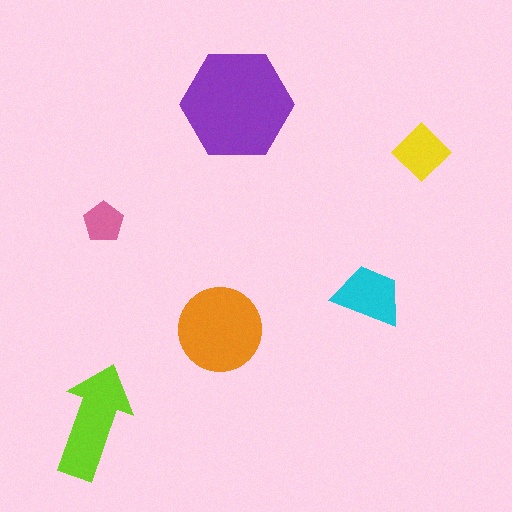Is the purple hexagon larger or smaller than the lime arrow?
Larger.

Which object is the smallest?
The pink pentagon.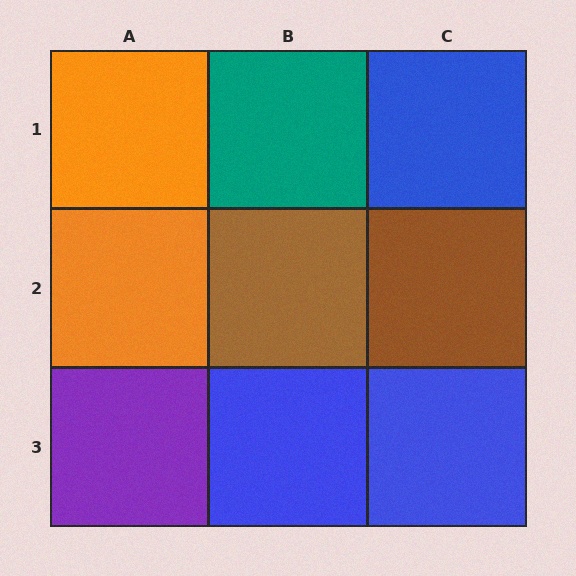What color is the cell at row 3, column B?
Blue.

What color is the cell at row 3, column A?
Purple.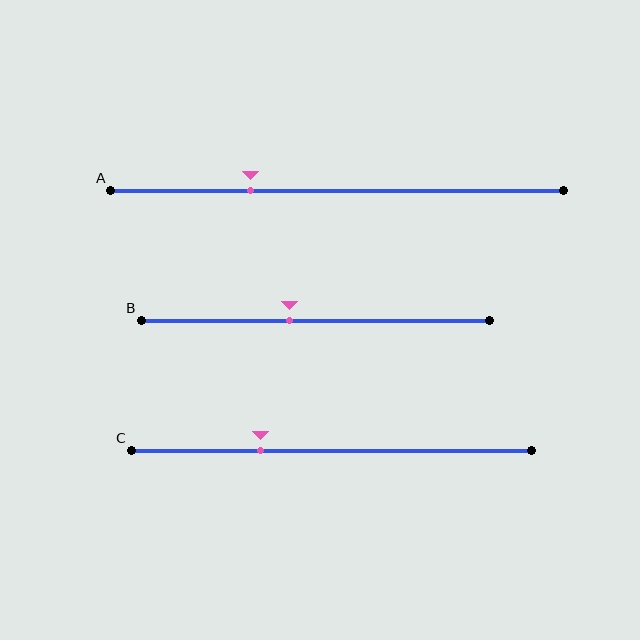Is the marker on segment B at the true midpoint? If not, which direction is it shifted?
No, the marker on segment B is shifted to the left by about 8% of the segment length.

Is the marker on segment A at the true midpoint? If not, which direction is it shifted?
No, the marker on segment A is shifted to the left by about 19% of the segment length.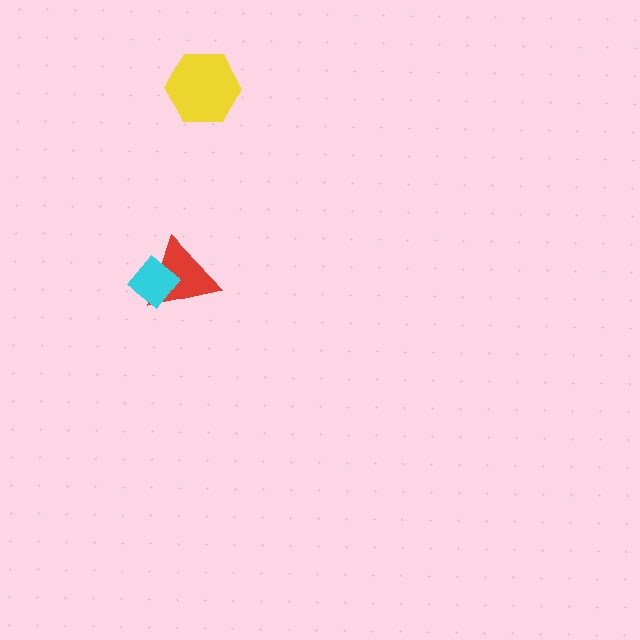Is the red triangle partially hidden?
Yes, it is partially covered by another shape.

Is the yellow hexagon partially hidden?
No, no other shape covers it.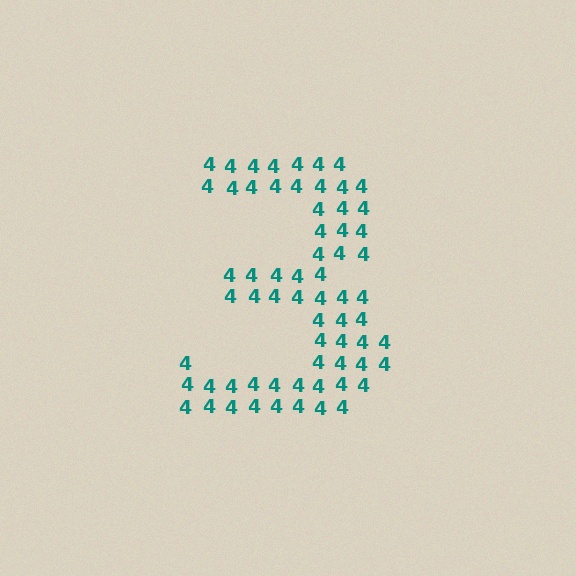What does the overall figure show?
The overall figure shows the digit 3.